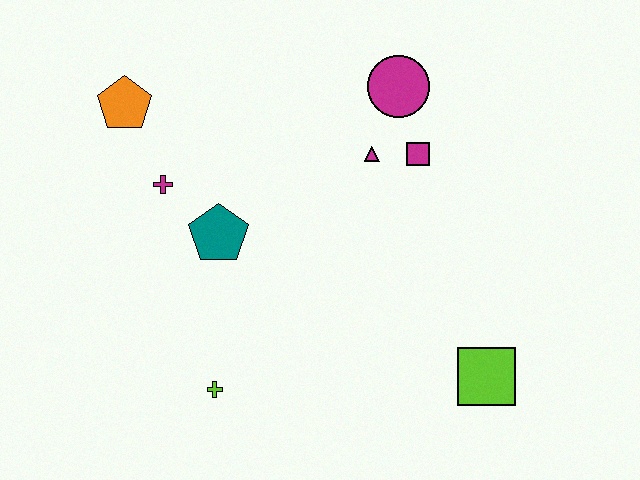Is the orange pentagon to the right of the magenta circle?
No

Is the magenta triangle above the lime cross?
Yes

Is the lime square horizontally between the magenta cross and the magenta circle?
No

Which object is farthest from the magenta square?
The lime cross is farthest from the magenta square.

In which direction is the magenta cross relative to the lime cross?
The magenta cross is above the lime cross.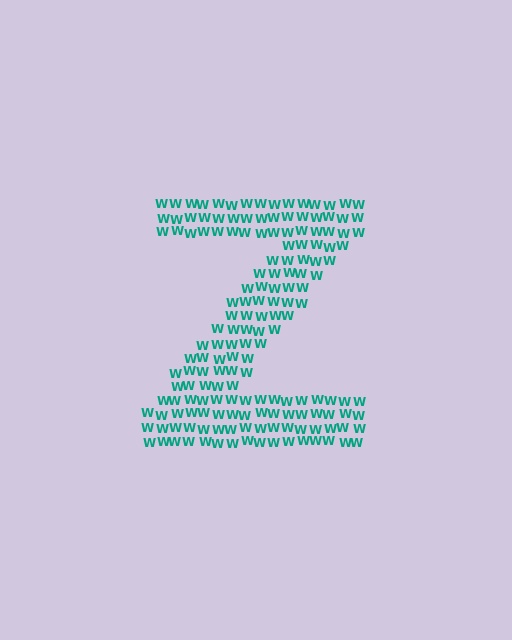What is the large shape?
The large shape is the letter Z.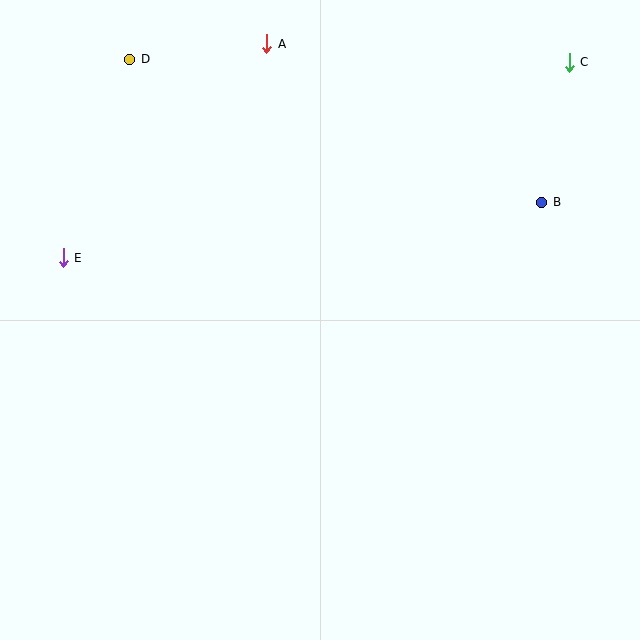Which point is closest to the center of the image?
Point B at (542, 202) is closest to the center.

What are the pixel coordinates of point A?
Point A is at (267, 44).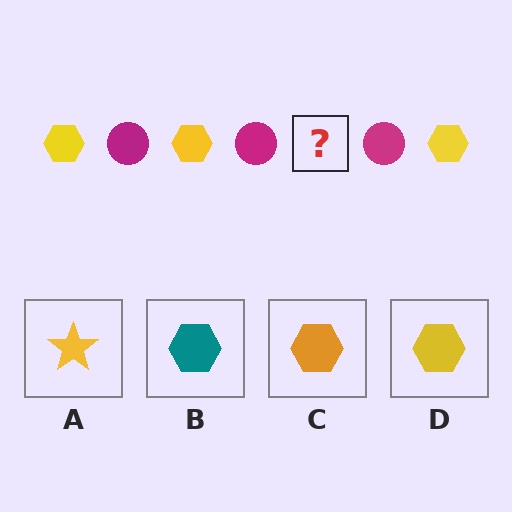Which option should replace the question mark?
Option D.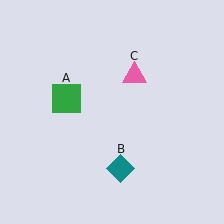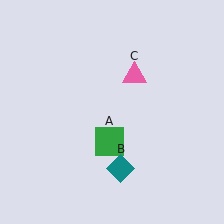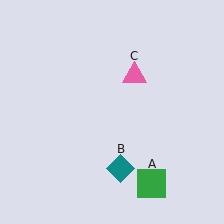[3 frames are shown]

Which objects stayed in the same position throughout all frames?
Teal diamond (object B) and pink triangle (object C) remained stationary.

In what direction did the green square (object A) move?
The green square (object A) moved down and to the right.